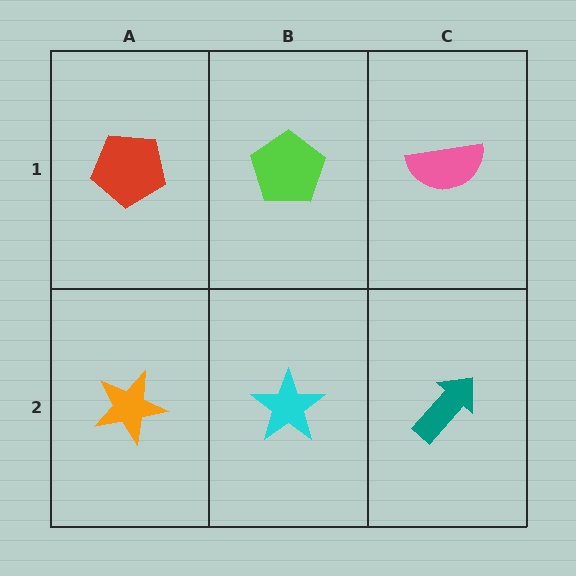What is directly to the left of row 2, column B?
An orange star.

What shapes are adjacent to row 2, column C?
A pink semicircle (row 1, column C), a cyan star (row 2, column B).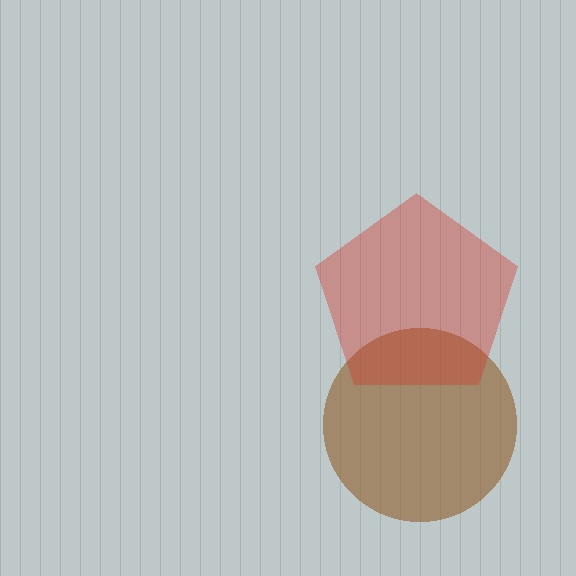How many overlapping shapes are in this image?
There are 2 overlapping shapes in the image.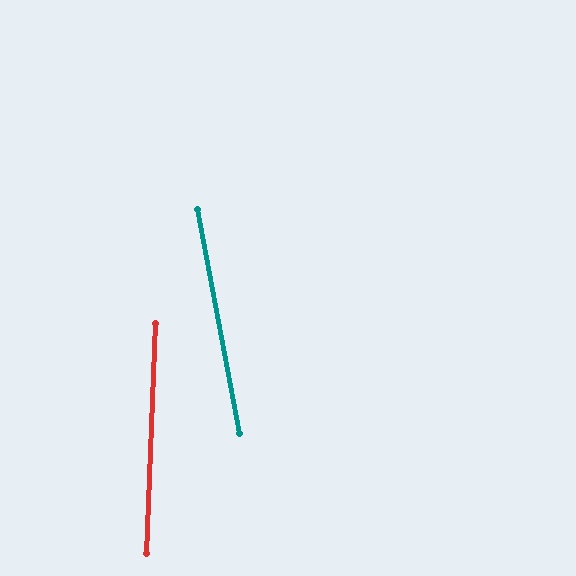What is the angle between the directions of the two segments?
Approximately 13 degrees.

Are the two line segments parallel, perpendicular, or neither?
Neither parallel nor perpendicular — they differ by about 13°.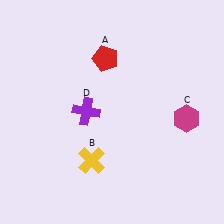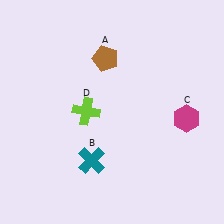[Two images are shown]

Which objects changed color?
A changed from red to brown. B changed from yellow to teal. D changed from purple to lime.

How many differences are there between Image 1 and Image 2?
There are 3 differences between the two images.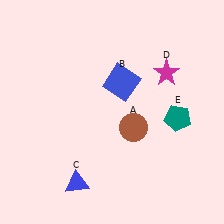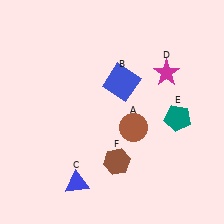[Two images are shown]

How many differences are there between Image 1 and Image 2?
There is 1 difference between the two images.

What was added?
A brown hexagon (F) was added in Image 2.